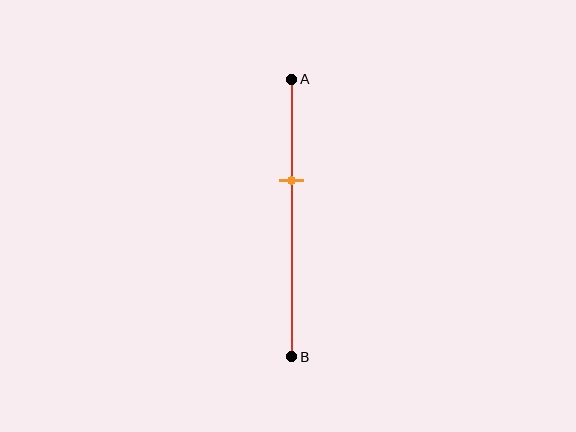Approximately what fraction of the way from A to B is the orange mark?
The orange mark is approximately 35% of the way from A to B.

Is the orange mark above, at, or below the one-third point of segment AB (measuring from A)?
The orange mark is below the one-third point of segment AB.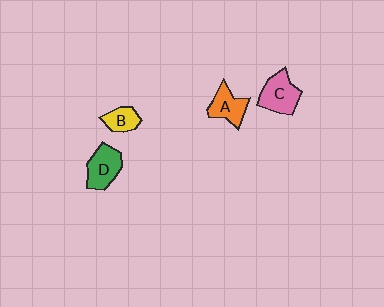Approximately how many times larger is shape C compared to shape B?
Approximately 1.7 times.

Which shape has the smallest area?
Shape B (yellow).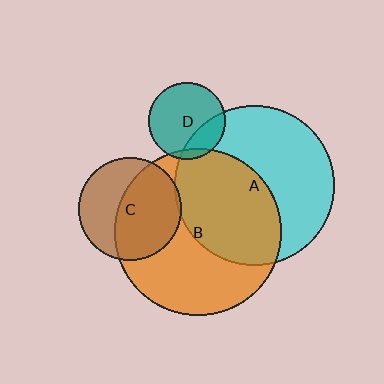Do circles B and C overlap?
Yes.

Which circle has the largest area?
Circle B (orange).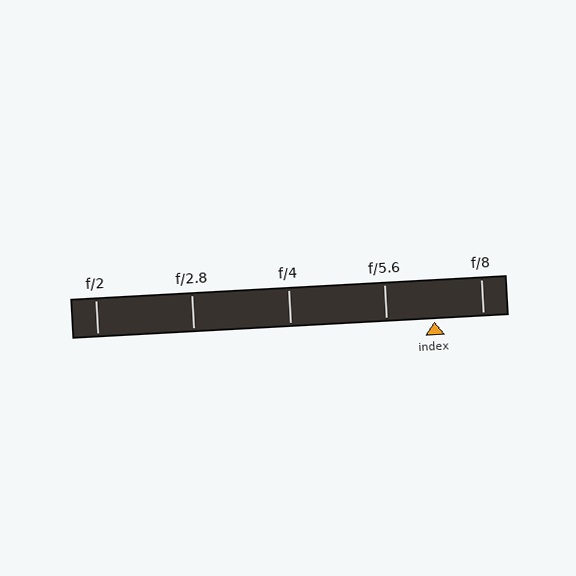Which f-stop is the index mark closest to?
The index mark is closest to f/8.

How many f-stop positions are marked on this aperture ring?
There are 5 f-stop positions marked.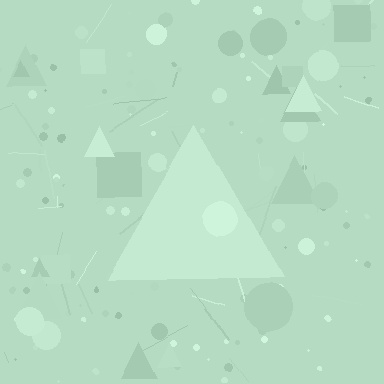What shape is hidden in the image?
A triangle is hidden in the image.